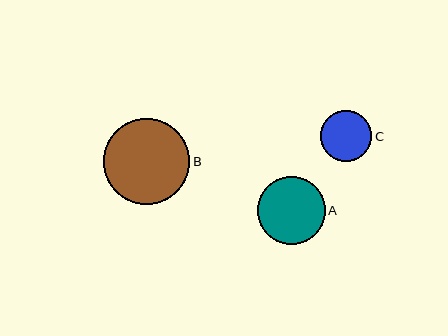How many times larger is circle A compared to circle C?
Circle A is approximately 1.3 times the size of circle C.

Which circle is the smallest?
Circle C is the smallest with a size of approximately 51 pixels.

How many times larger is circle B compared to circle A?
Circle B is approximately 1.3 times the size of circle A.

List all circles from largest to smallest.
From largest to smallest: B, A, C.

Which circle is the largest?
Circle B is the largest with a size of approximately 86 pixels.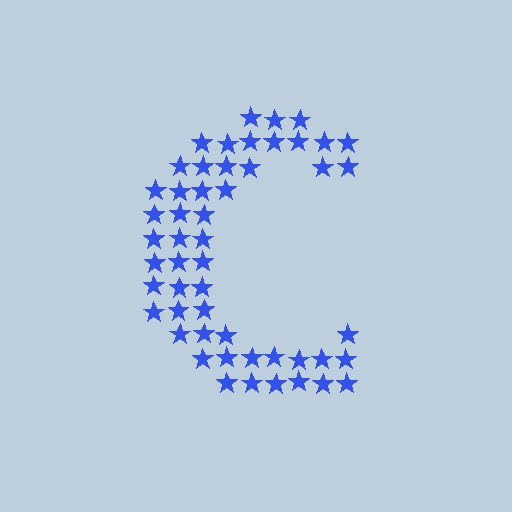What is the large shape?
The large shape is the letter C.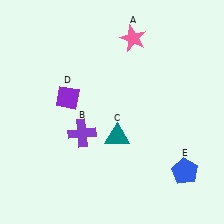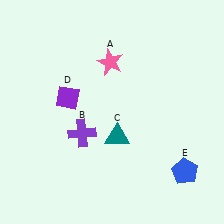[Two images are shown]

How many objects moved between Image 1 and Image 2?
1 object moved between the two images.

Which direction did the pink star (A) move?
The pink star (A) moved down.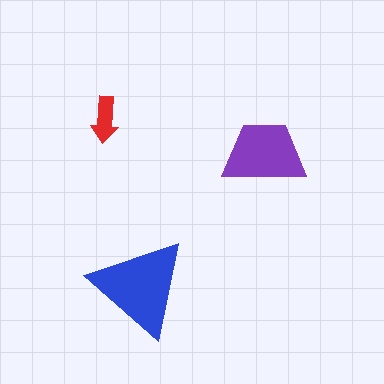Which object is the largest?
The blue triangle.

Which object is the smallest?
The red arrow.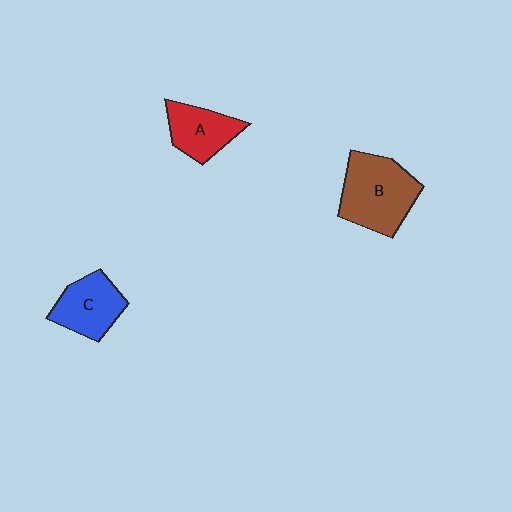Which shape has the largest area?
Shape B (brown).